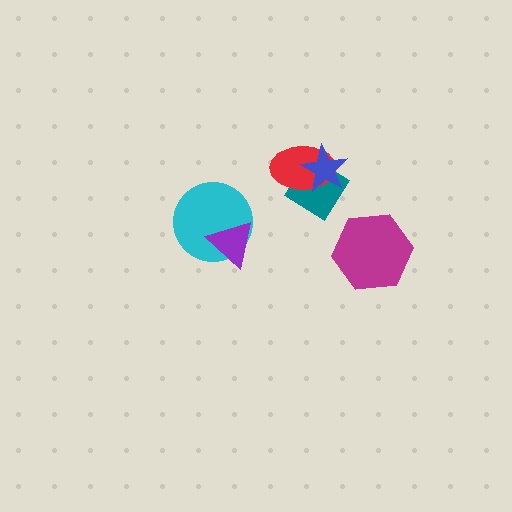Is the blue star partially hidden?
No, no other shape covers it.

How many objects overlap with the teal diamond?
2 objects overlap with the teal diamond.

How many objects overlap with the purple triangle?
1 object overlaps with the purple triangle.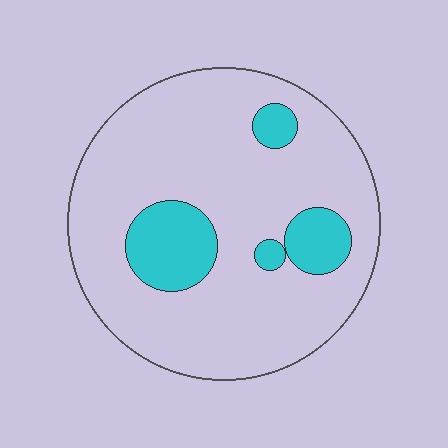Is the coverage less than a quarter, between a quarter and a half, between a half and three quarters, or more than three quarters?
Less than a quarter.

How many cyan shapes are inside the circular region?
4.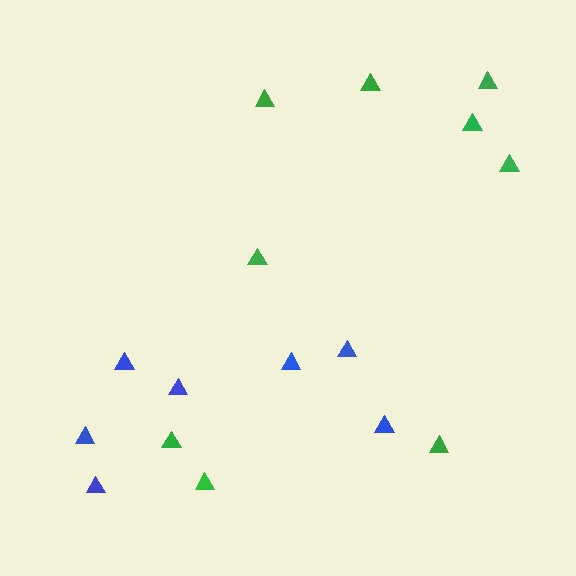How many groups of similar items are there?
There are 2 groups: one group of blue triangles (7) and one group of green triangles (9).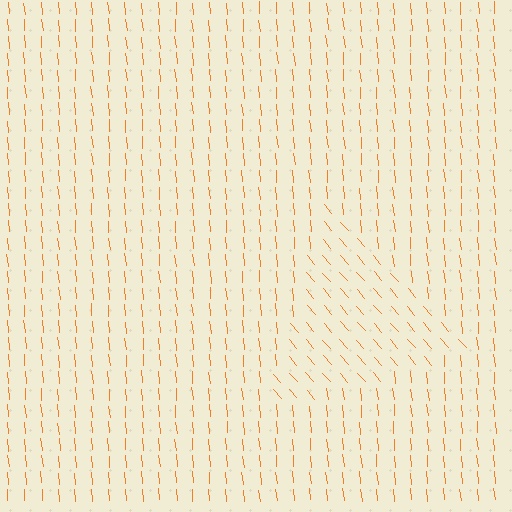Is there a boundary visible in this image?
Yes, there is a texture boundary formed by a change in line orientation.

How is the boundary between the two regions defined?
The boundary is defined purely by a change in line orientation (approximately 35 degrees difference). All lines are the same color and thickness.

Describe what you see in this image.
The image is filled with small orange line segments. A triangle region in the image has lines oriented differently from the surrounding lines, creating a visible texture boundary.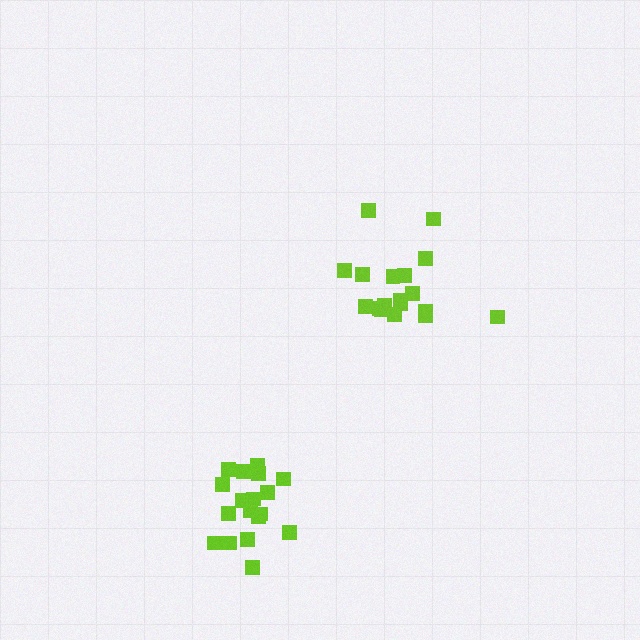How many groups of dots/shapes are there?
There are 2 groups.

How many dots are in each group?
Group 1: 18 dots, Group 2: 18 dots (36 total).